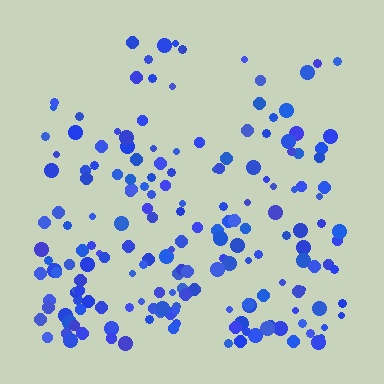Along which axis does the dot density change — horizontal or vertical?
Vertical.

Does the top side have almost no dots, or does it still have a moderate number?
Still a moderate number, just noticeably fewer than the bottom.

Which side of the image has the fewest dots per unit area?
The top.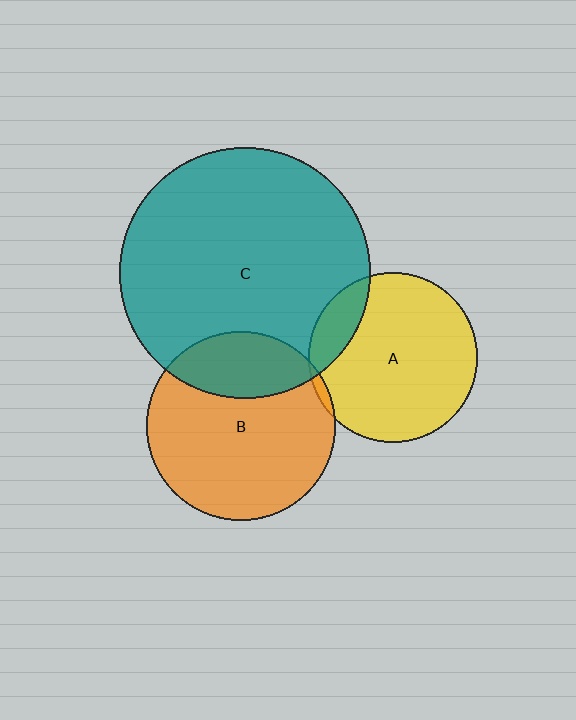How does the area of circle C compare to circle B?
Approximately 1.8 times.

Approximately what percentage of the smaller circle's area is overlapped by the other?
Approximately 25%.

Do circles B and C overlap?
Yes.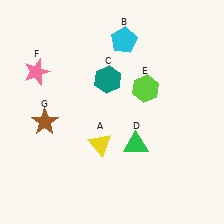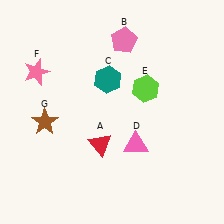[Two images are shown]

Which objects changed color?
A changed from yellow to red. B changed from cyan to pink. D changed from green to pink.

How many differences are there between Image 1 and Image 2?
There are 3 differences between the two images.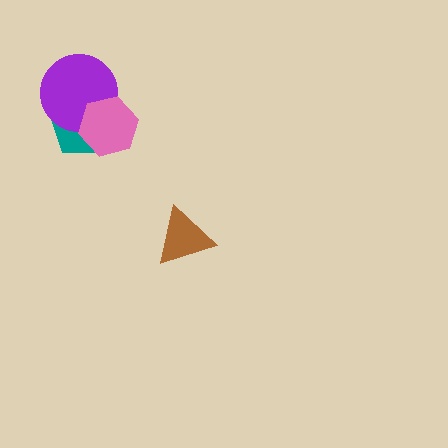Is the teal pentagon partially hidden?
Yes, it is partially covered by another shape.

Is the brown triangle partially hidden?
No, no other shape covers it.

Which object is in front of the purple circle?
The pink hexagon is in front of the purple circle.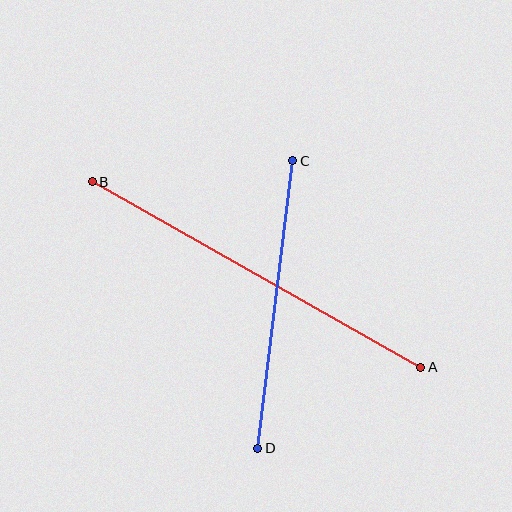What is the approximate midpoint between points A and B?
The midpoint is at approximately (257, 275) pixels.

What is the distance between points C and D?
The distance is approximately 290 pixels.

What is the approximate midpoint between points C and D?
The midpoint is at approximately (275, 304) pixels.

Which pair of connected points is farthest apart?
Points A and B are farthest apart.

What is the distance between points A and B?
The distance is approximately 378 pixels.